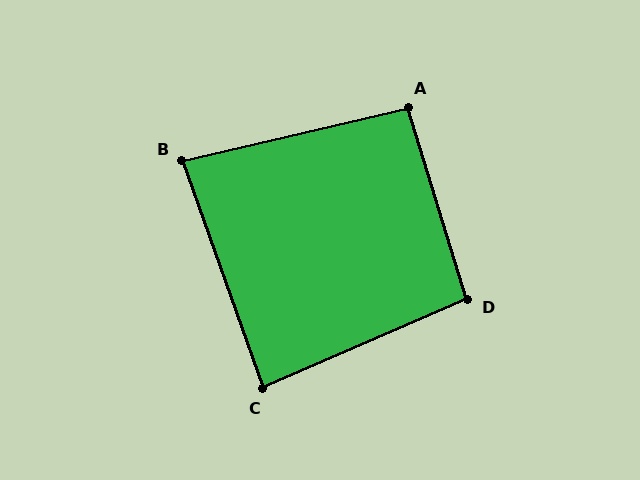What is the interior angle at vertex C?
Approximately 86 degrees (approximately right).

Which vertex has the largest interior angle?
D, at approximately 96 degrees.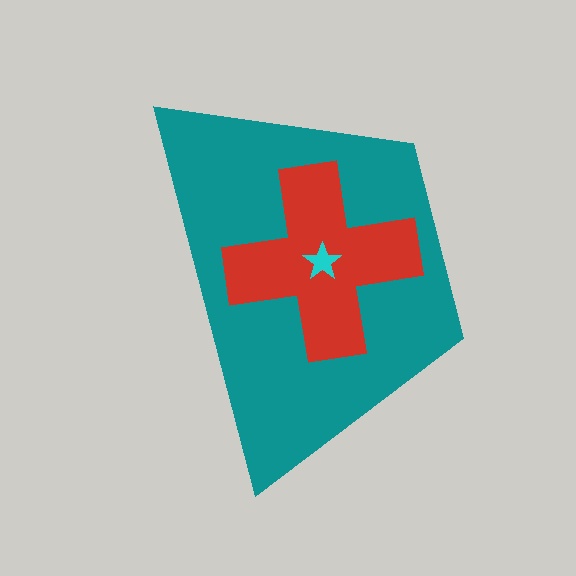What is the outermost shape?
The teal trapezoid.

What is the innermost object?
The cyan star.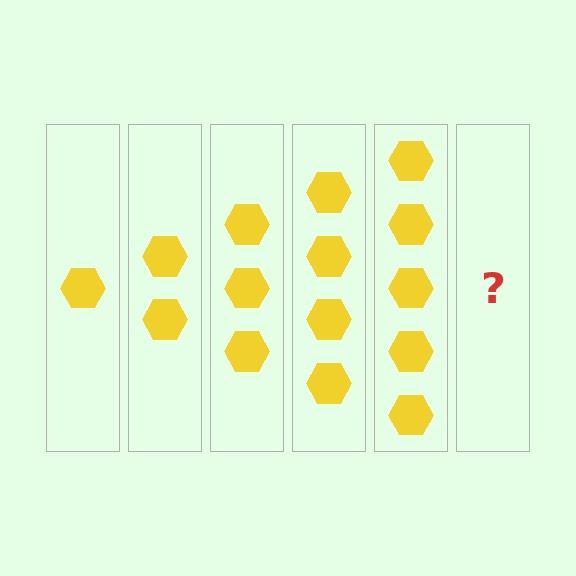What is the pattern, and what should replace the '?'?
The pattern is that each step adds one more hexagon. The '?' should be 6 hexagons.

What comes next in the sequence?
The next element should be 6 hexagons.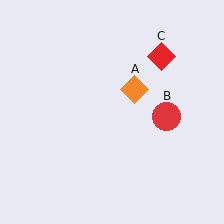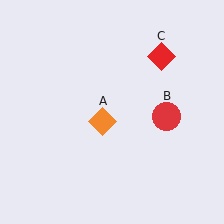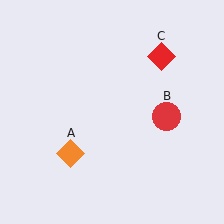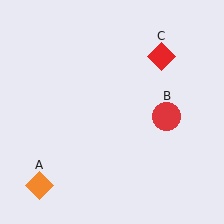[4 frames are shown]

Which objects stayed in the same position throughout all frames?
Red circle (object B) and red diamond (object C) remained stationary.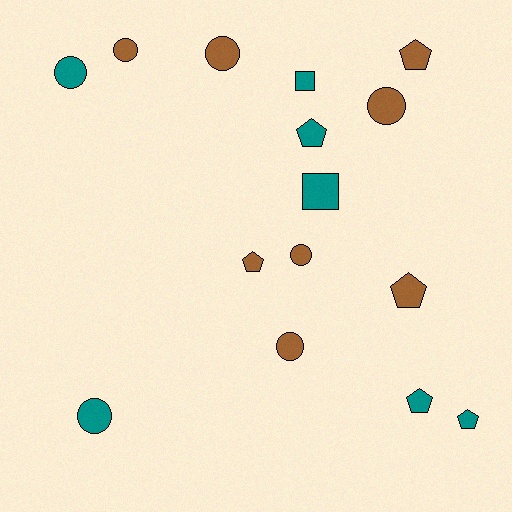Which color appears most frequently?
Brown, with 8 objects.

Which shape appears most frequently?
Circle, with 7 objects.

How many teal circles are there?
There are 2 teal circles.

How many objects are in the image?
There are 15 objects.